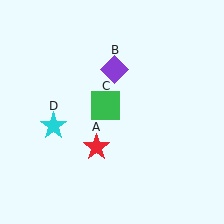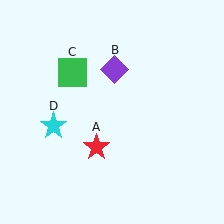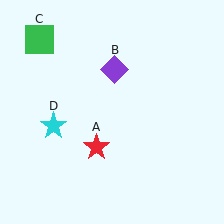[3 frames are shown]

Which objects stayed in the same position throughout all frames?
Red star (object A) and purple diamond (object B) and cyan star (object D) remained stationary.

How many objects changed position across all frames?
1 object changed position: green square (object C).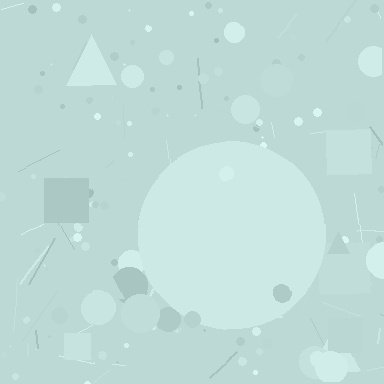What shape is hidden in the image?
A circle is hidden in the image.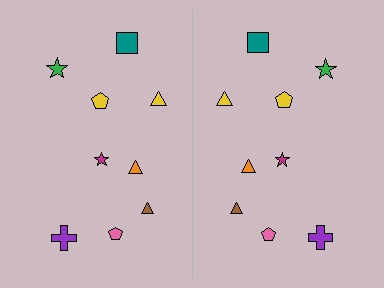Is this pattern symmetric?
Yes, this pattern has bilateral (reflection) symmetry.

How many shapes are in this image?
There are 18 shapes in this image.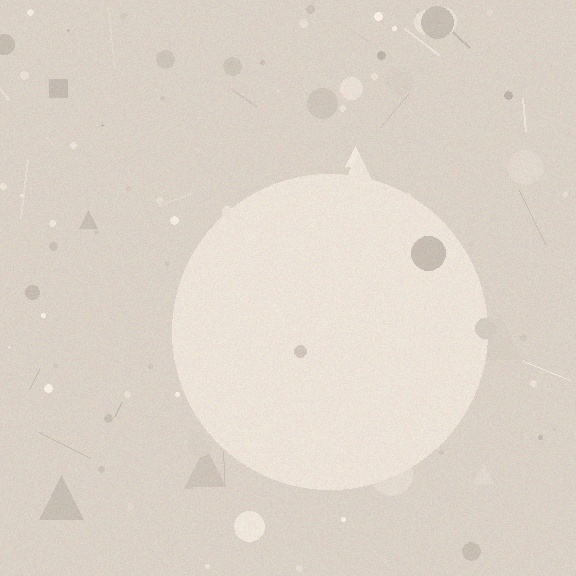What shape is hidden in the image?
A circle is hidden in the image.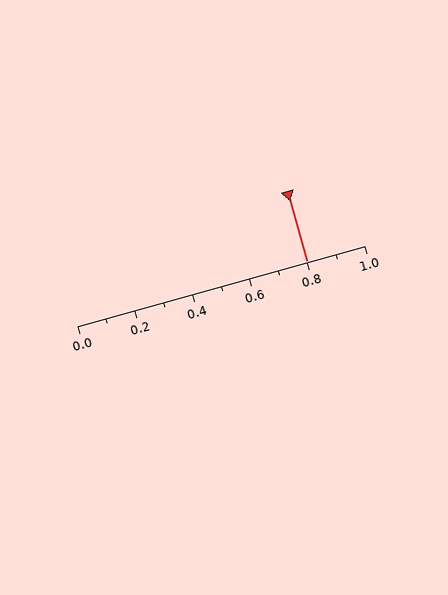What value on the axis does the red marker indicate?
The marker indicates approximately 0.8.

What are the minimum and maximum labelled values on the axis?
The axis runs from 0.0 to 1.0.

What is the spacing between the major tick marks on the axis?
The major ticks are spaced 0.2 apart.